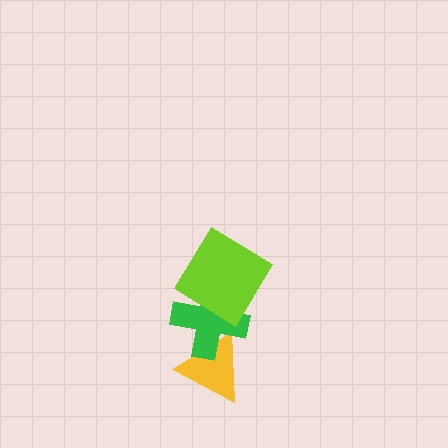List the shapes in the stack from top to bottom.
From top to bottom: the lime diamond, the green cross, the yellow triangle.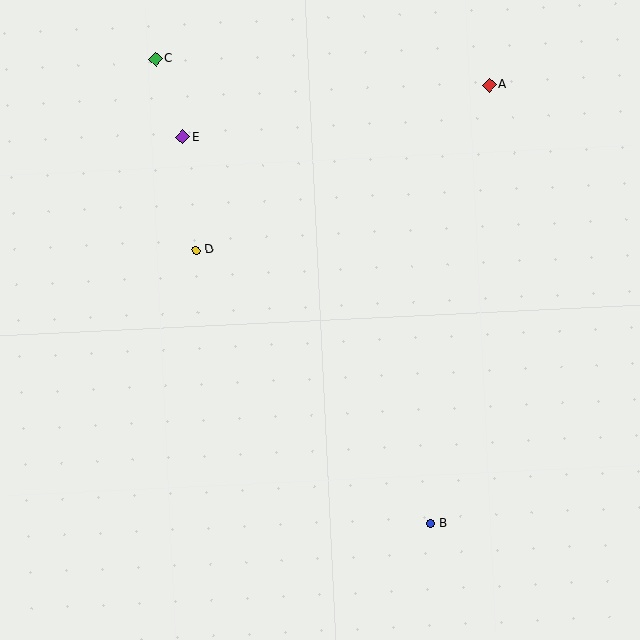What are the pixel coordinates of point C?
Point C is at (156, 59).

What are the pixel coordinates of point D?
Point D is at (196, 250).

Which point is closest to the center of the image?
Point D at (196, 250) is closest to the center.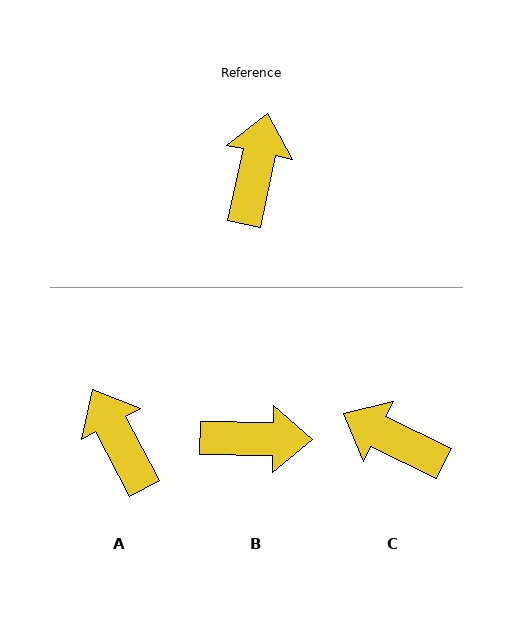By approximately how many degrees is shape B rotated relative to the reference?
Approximately 79 degrees clockwise.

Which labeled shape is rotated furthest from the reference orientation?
B, about 79 degrees away.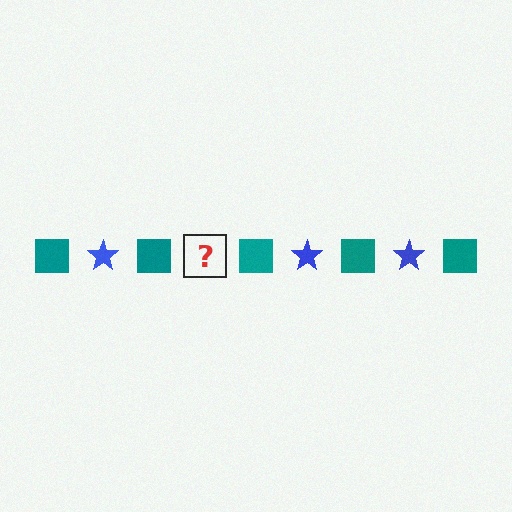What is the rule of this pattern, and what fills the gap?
The rule is that the pattern alternates between teal square and blue star. The gap should be filled with a blue star.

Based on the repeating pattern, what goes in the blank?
The blank should be a blue star.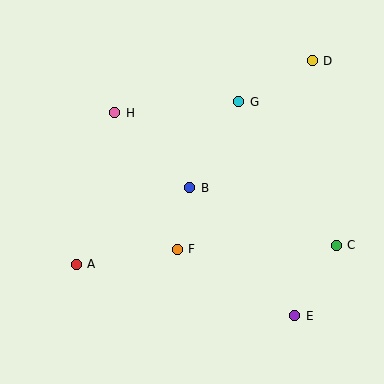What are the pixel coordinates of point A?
Point A is at (76, 265).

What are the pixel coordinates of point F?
Point F is at (177, 249).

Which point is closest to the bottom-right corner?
Point E is closest to the bottom-right corner.